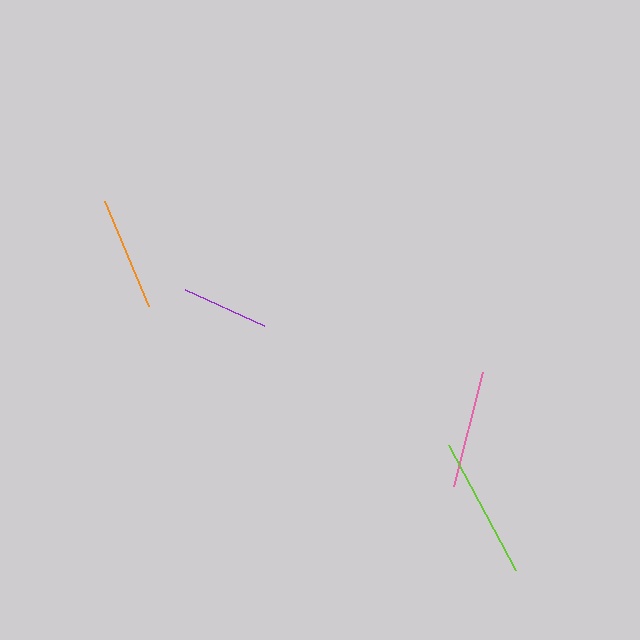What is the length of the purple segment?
The purple segment is approximately 87 pixels long.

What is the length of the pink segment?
The pink segment is approximately 117 pixels long.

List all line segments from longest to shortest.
From longest to shortest: lime, pink, orange, purple.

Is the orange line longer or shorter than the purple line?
The orange line is longer than the purple line.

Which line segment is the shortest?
The purple line is the shortest at approximately 87 pixels.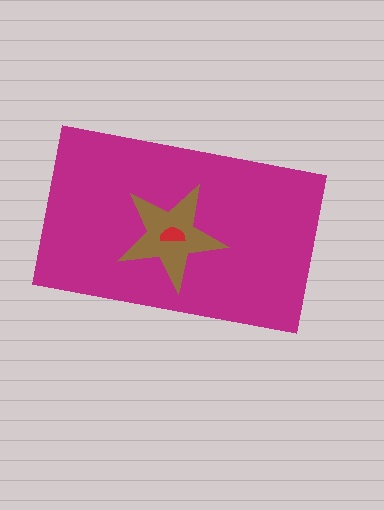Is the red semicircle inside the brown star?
Yes.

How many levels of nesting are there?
3.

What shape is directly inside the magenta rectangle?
The brown star.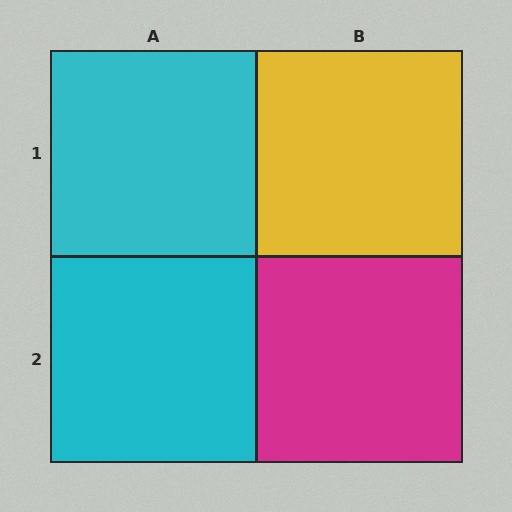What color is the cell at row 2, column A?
Cyan.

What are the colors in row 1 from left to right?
Cyan, yellow.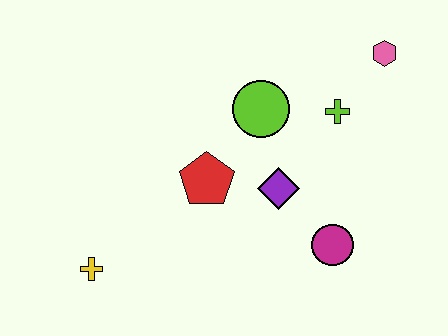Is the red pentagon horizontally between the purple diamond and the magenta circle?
No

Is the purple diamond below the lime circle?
Yes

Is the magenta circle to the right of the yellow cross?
Yes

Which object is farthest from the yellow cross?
The pink hexagon is farthest from the yellow cross.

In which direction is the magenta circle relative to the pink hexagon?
The magenta circle is below the pink hexagon.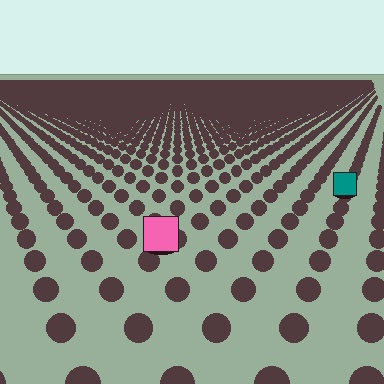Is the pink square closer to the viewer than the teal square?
Yes. The pink square is closer — you can tell from the texture gradient: the ground texture is coarser near it.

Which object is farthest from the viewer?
The teal square is farthest from the viewer. It appears smaller and the ground texture around it is denser.